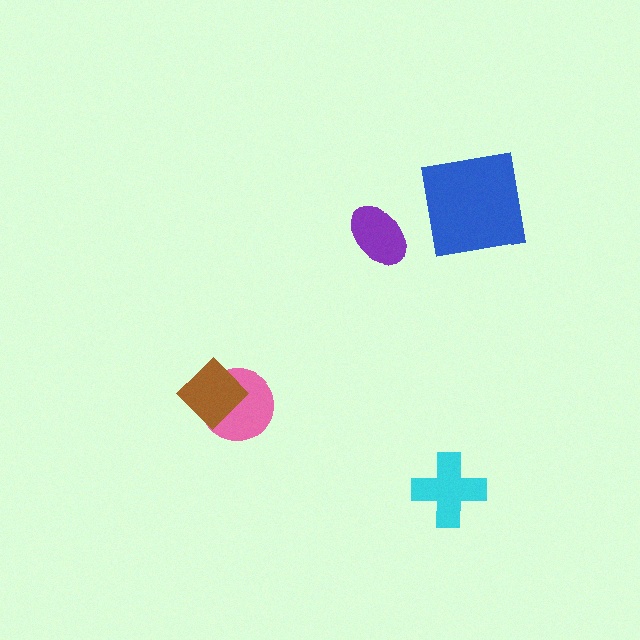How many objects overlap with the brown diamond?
1 object overlaps with the brown diamond.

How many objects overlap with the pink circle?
1 object overlaps with the pink circle.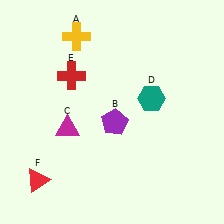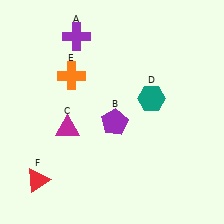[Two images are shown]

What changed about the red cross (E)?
In Image 1, E is red. In Image 2, it changed to orange.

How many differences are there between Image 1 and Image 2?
There are 2 differences between the two images.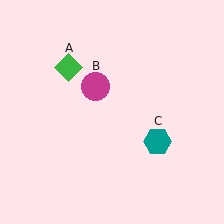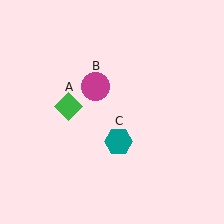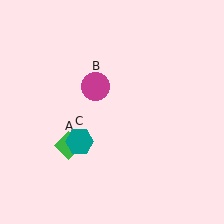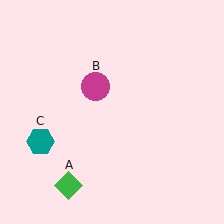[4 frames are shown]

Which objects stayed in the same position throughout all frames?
Magenta circle (object B) remained stationary.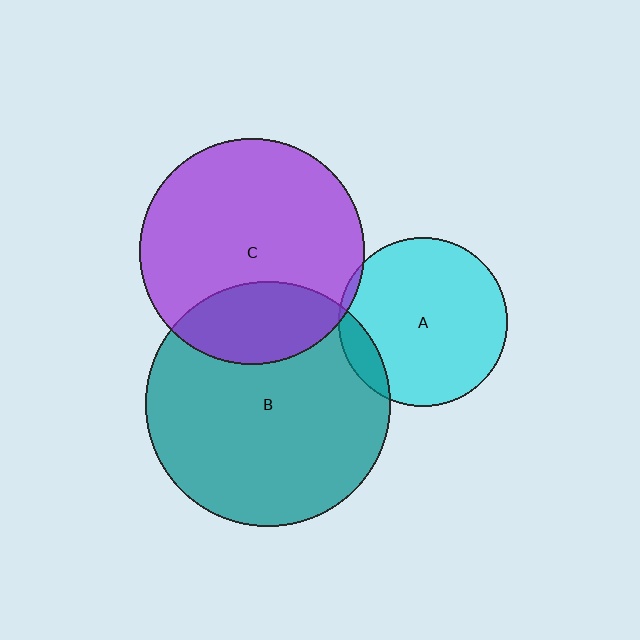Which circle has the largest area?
Circle B (teal).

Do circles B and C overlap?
Yes.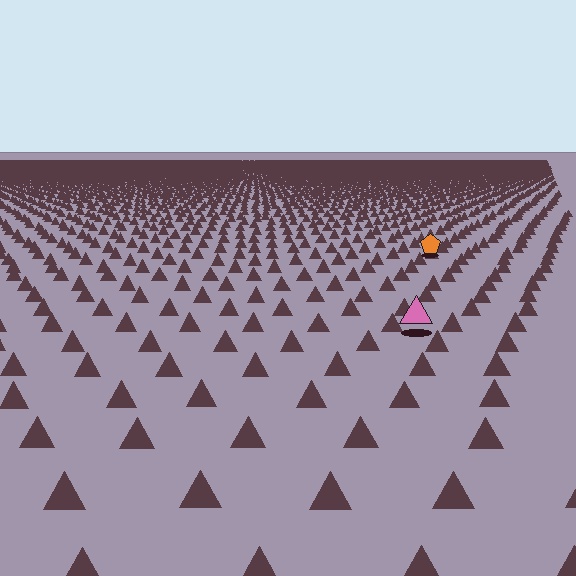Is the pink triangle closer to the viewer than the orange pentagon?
Yes. The pink triangle is closer — you can tell from the texture gradient: the ground texture is coarser near it.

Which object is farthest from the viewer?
The orange pentagon is farthest from the viewer. It appears smaller and the ground texture around it is denser.